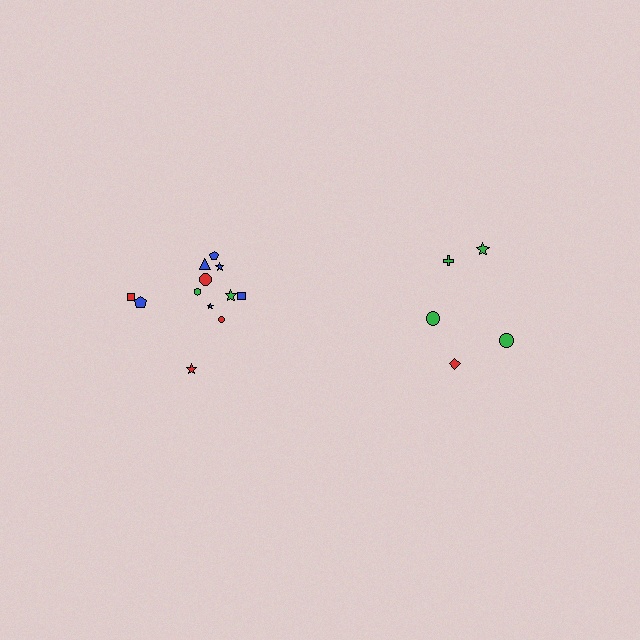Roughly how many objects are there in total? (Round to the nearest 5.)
Roughly 15 objects in total.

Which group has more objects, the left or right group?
The left group.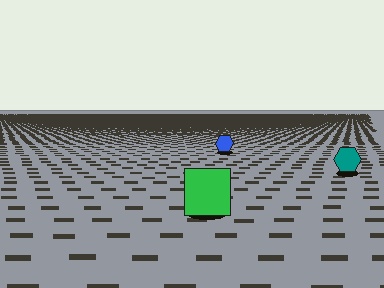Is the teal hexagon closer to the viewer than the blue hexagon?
Yes. The teal hexagon is closer — you can tell from the texture gradient: the ground texture is coarser near it.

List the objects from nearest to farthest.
From nearest to farthest: the green square, the teal hexagon, the blue hexagon.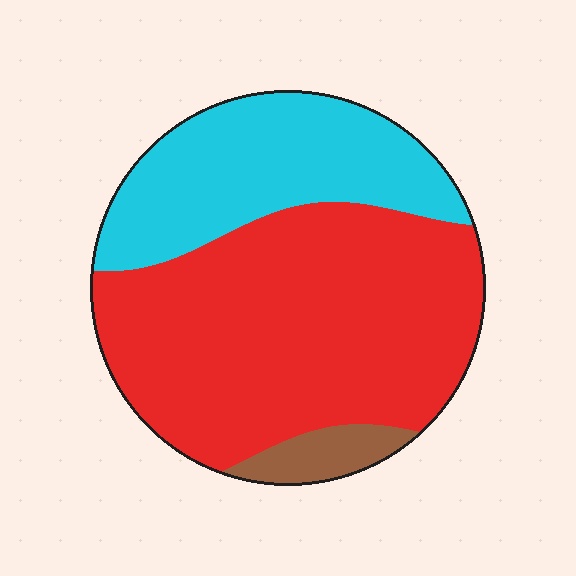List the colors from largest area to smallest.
From largest to smallest: red, cyan, brown.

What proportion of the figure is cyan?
Cyan takes up about one third (1/3) of the figure.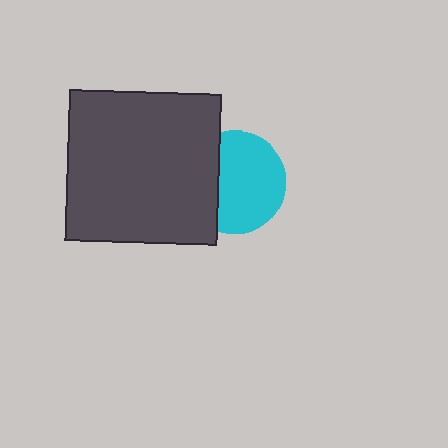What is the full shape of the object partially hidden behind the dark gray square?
The partially hidden object is a cyan circle.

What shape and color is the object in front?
The object in front is a dark gray square.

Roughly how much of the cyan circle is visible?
Most of it is visible (roughly 69%).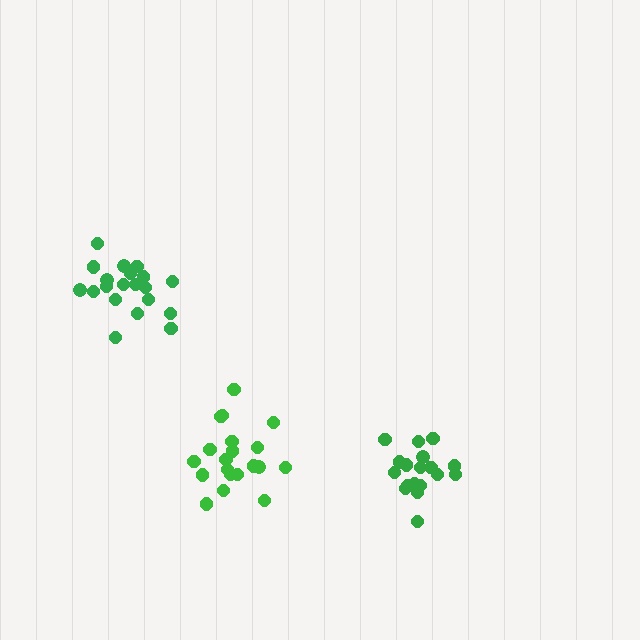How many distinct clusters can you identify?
There are 3 distinct clusters.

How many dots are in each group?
Group 1: 20 dots, Group 2: 18 dots, Group 3: 20 dots (58 total).